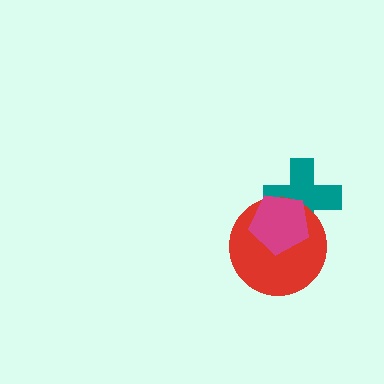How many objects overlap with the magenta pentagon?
2 objects overlap with the magenta pentagon.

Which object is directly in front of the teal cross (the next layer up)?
The red circle is directly in front of the teal cross.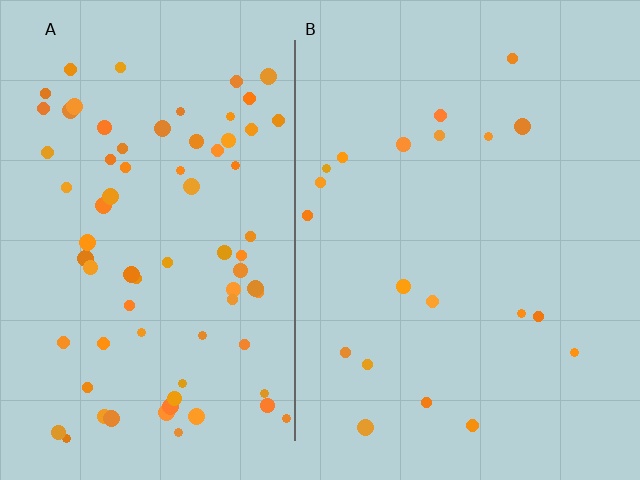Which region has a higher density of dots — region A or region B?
A (the left).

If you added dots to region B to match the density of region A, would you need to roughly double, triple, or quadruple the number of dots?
Approximately quadruple.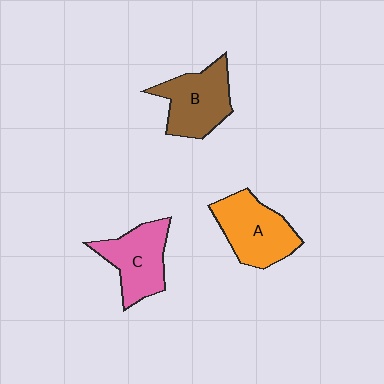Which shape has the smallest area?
Shape C (pink).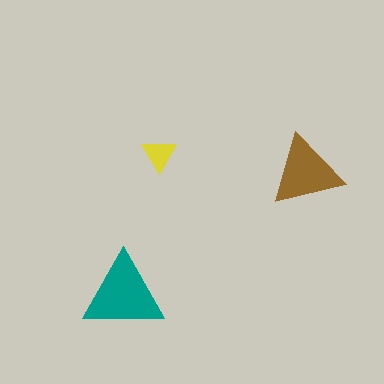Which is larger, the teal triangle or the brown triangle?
The teal one.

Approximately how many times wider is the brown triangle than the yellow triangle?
About 2 times wider.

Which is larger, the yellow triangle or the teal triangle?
The teal one.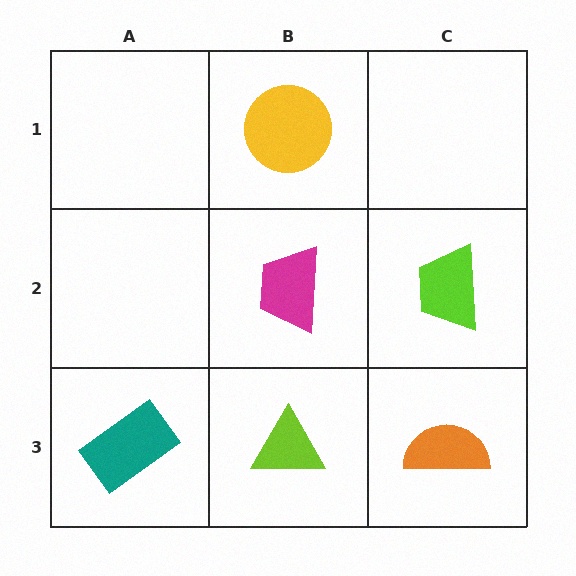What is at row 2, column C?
A lime trapezoid.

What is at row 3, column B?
A lime triangle.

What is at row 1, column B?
A yellow circle.